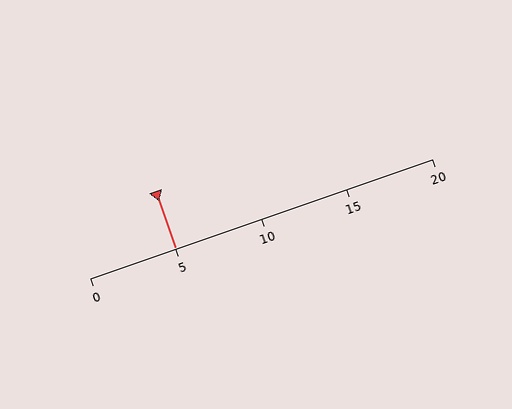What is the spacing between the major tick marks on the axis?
The major ticks are spaced 5 apart.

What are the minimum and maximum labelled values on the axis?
The axis runs from 0 to 20.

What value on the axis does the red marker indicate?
The marker indicates approximately 5.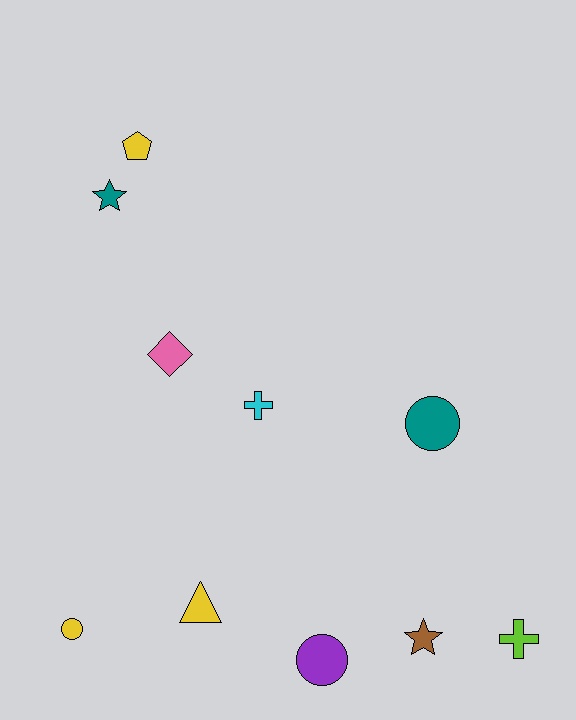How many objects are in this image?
There are 10 objects.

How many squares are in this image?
There are no squares.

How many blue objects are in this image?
There are no blue objects.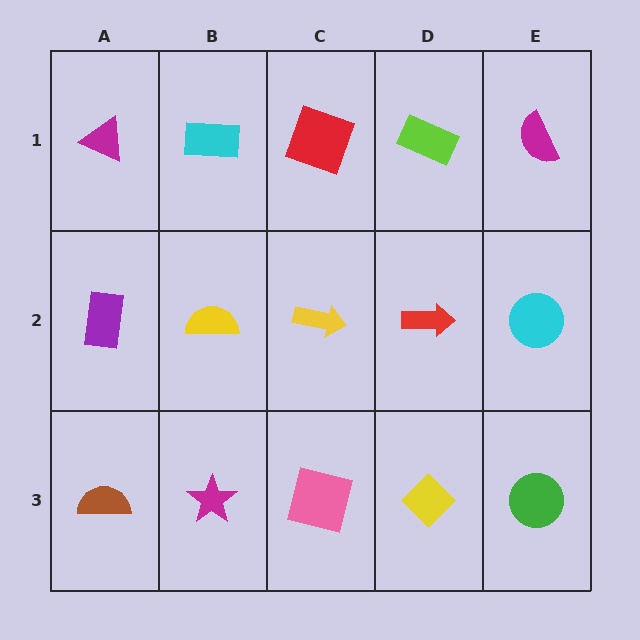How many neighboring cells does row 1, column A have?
2.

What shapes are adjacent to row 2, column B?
A cyan rectangle (row 1, column B), a magenta star (row 3, column B), a purple rectangle (row 2, column A), a yellow arrow (row 2, column C).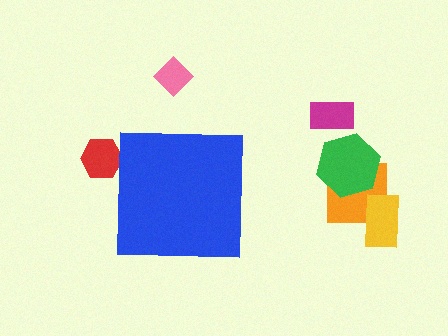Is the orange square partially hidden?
No, the orange square is fully visible.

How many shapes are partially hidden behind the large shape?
1 shape is partially hidden.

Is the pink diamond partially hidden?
No, the pink diamond is fully visible.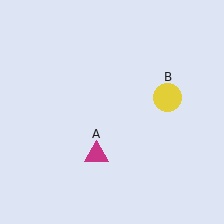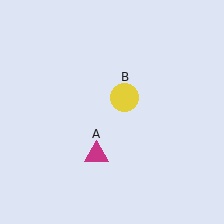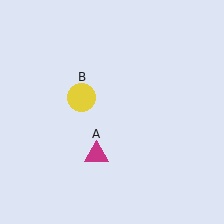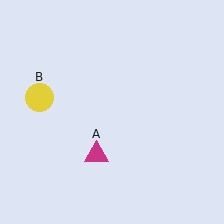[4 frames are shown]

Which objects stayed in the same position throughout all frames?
Magenta triangle (object A) remained stationary.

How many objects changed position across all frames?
1 object changed position: yellow circle (object B).